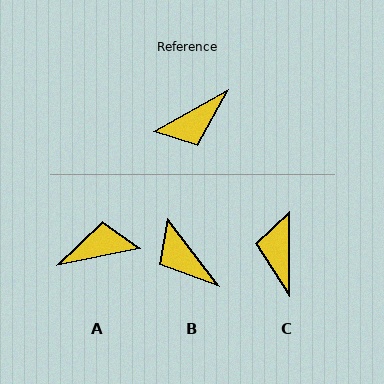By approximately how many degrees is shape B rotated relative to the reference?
Approximately 82 degrees clockwise.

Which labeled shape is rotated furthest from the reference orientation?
A, about 163 degrees away.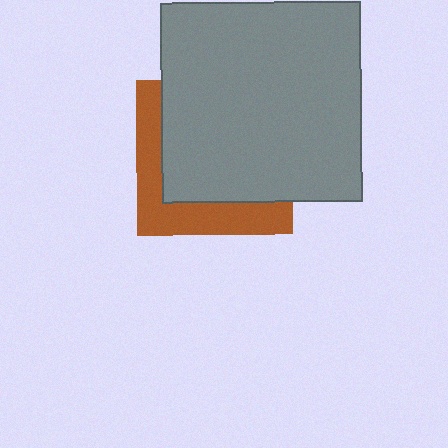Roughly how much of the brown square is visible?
A small part of it is visible (roughly 33%).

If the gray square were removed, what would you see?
You would see the complete brown square.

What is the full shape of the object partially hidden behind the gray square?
The partially hidden object is a brown square.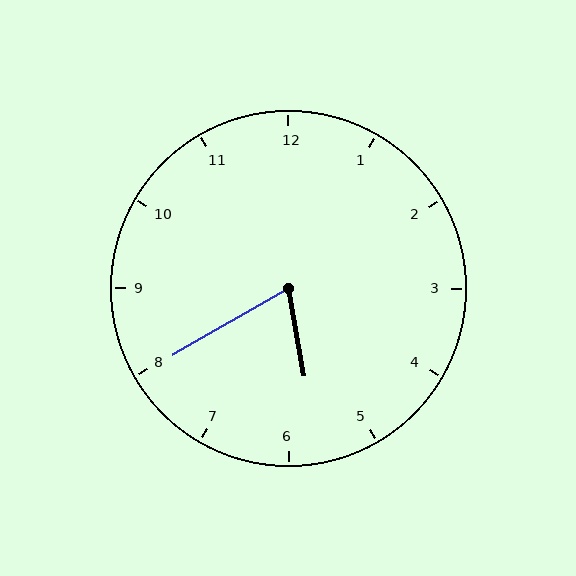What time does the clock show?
5:40.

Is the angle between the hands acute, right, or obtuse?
It is acute.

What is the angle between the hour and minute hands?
Approximately 70 degrees.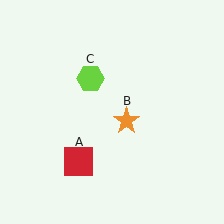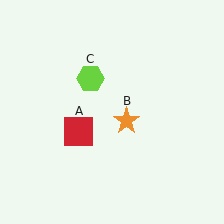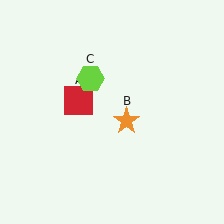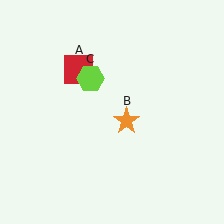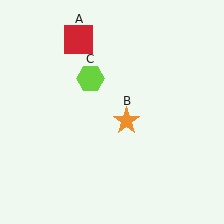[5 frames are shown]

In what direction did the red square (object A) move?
The red square (object A) moved up.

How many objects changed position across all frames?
1 object changed position: red square (object A).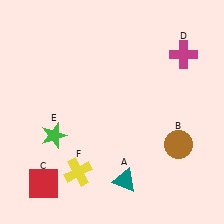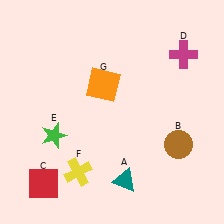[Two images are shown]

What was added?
An orange square (G) was added in Image 2.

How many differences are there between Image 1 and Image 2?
There is 1 difference between the two images.